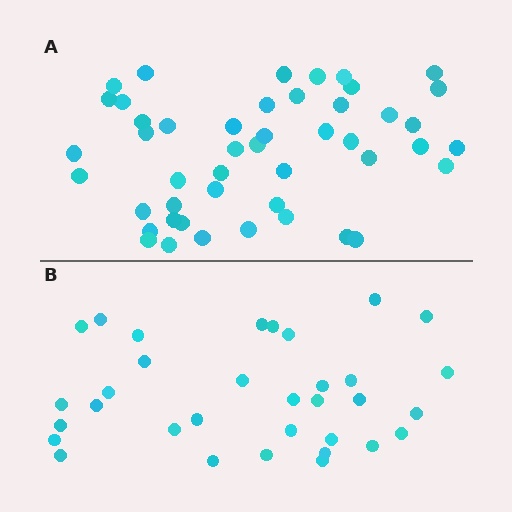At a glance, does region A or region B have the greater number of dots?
Region A (the top region) has more dots.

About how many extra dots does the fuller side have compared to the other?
Region A has approximately 15 more dots than region B.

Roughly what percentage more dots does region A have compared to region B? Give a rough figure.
About 40% more.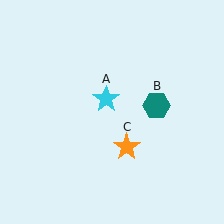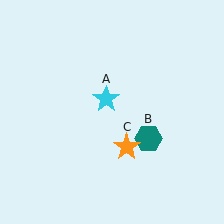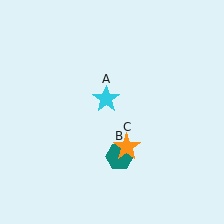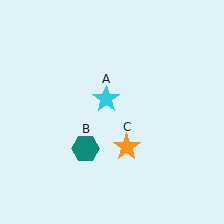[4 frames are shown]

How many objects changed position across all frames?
1 object changed position: teal hexagon (object B).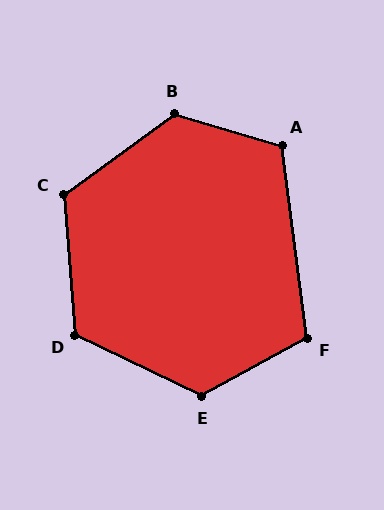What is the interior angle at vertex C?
Approximately 121 degrees (obtuse).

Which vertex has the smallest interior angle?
F, at approximately 112 degrees.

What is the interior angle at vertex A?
Approximately 114 degrees (obtuse).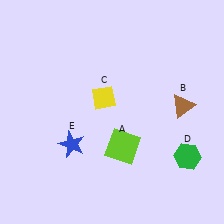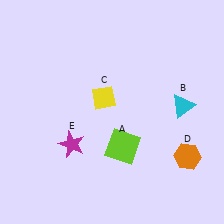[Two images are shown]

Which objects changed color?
B changed from brown to cyan. D changed from green to orange. E changed from blue to magenta.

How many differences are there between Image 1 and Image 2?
There are 3 differences between the two images.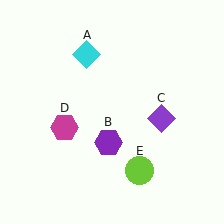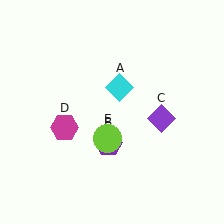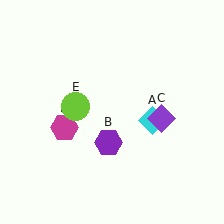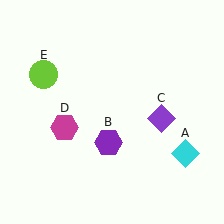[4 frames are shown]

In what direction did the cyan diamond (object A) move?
The cyan diamond (object A) moved down and to the right.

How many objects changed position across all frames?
2 objects changed position: cyan diamond (object A), lime circle (object E).